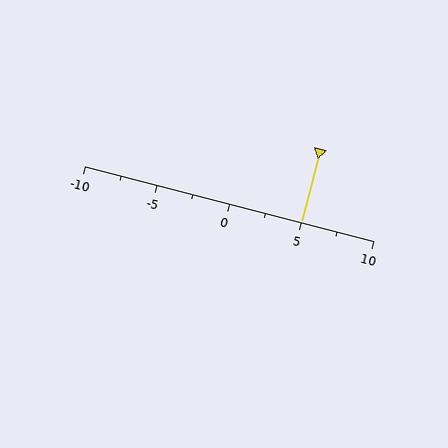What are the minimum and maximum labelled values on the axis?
The axis runs from -10 to 10.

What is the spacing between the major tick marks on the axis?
The major ticks are spaced 5 apart.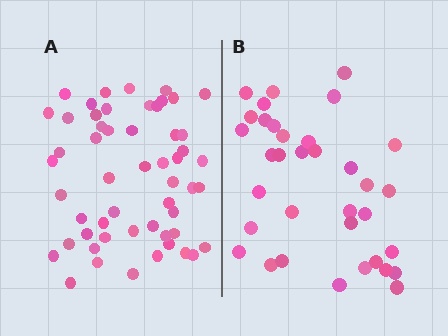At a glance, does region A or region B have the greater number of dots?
Region A (the left region) has more dots.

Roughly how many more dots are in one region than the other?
Region A has approximately 20 more dots than region B.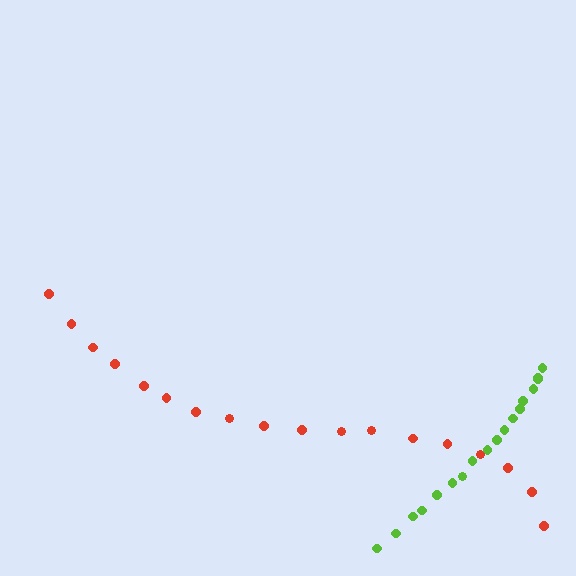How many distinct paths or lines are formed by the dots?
There are 2 distinct paths.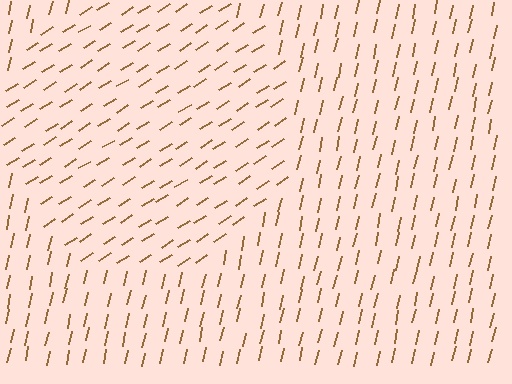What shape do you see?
I see a circle.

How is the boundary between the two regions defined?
The boundary is defined purely by a change in line orientation (approximately 45 degrees difference). All lines are the same color and thickness.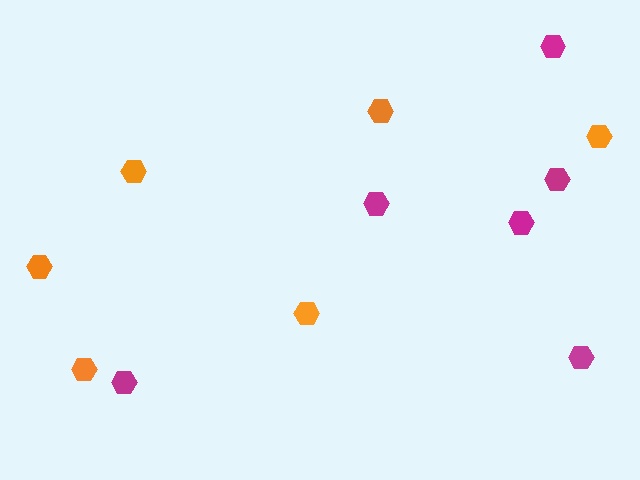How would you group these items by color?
There are 2 groups: one group of magenta hexagons (6) and one group of orange hexagons (6).